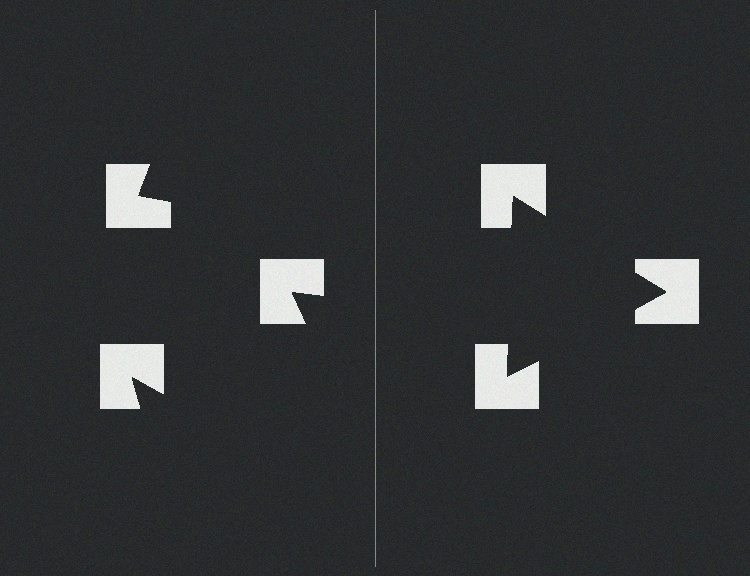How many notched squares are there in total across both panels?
6 — 3 on each side.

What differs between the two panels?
The notched squares are positioned identically on both sides; only the wedge orientations differ. On the right they align to a triangle; on the left they are misaligned.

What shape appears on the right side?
An illusory triangle.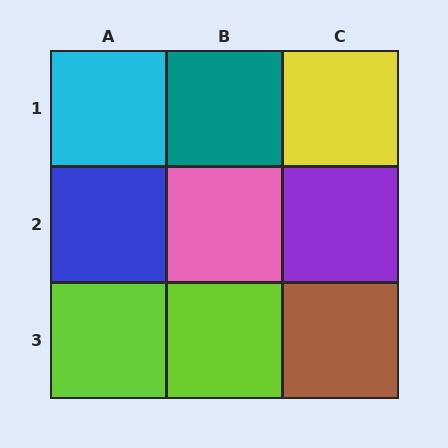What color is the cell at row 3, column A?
Lime.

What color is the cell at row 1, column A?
Cyan.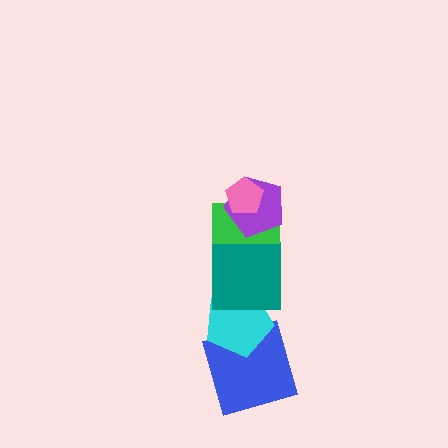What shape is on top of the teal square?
The green rectangle is on top of the teal square.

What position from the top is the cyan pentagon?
The cyan pentagon is 5th from the top.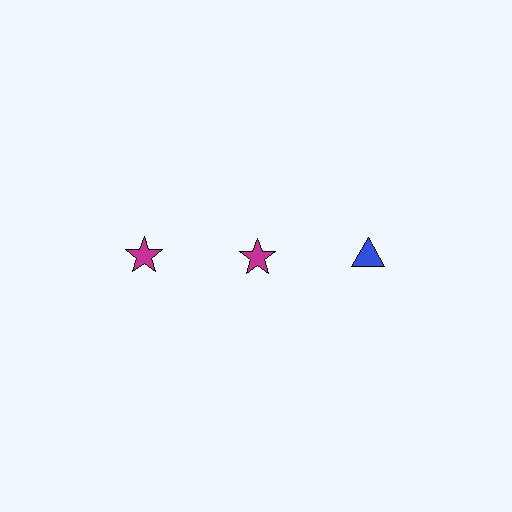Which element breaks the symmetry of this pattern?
The blue triangle in the top row, center column breaks the symmetry. All other shapes are magenta stars.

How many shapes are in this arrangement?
There are 3 shapes arranged in a grid pattern.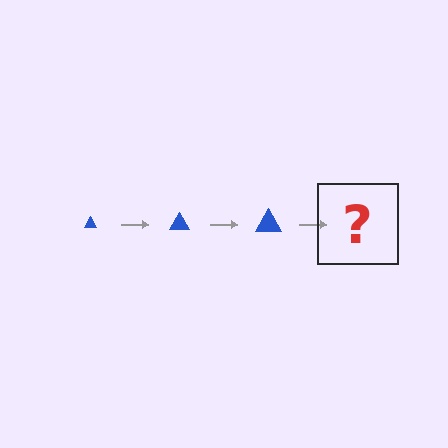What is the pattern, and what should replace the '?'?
The pattern is that the triangle gets progressively larger each step. The '?' should be a blue triangle, larger than the previous one.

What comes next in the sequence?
The next element should be a blue triangle, larger than the previous one.